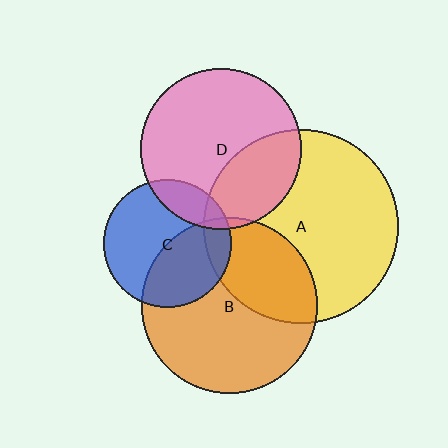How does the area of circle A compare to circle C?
Approximately 2.3 times.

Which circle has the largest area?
Circle A (yellow).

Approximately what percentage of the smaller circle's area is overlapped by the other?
Approximately 10%.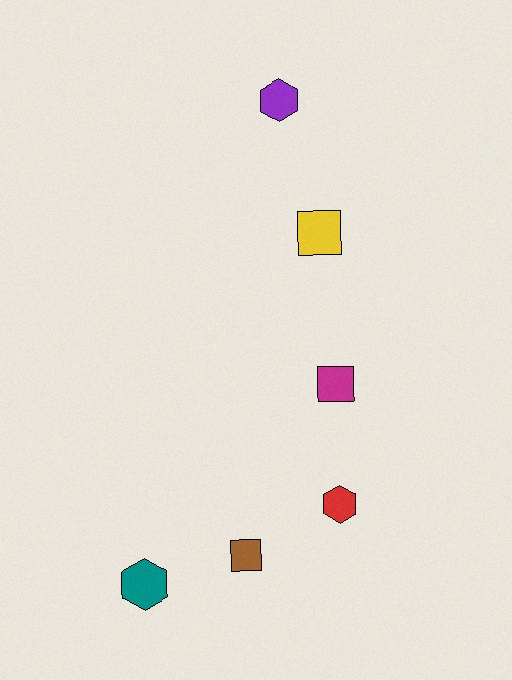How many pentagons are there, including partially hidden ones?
There are no pentagons.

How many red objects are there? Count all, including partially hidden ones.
There is 1 red object.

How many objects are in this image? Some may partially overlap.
There are 6 objects.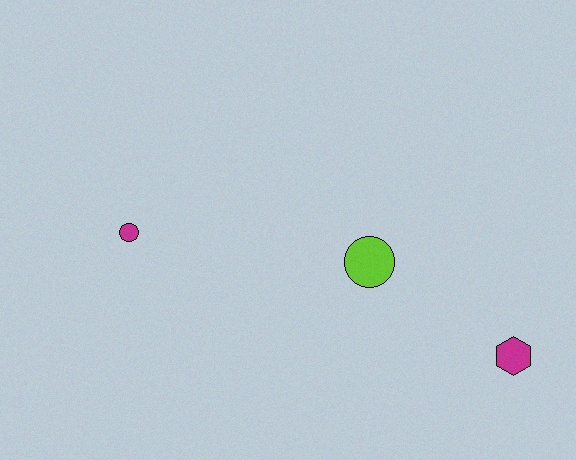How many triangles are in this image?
There are no triangles.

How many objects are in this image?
There are 3 objects.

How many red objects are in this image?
There are no red objects.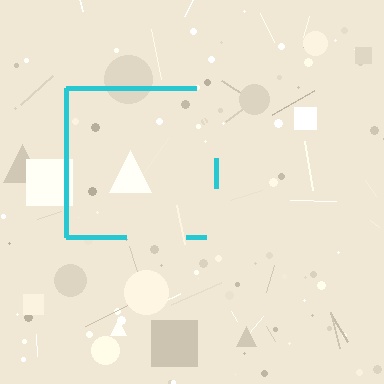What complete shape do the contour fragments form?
The contour fragments form a square.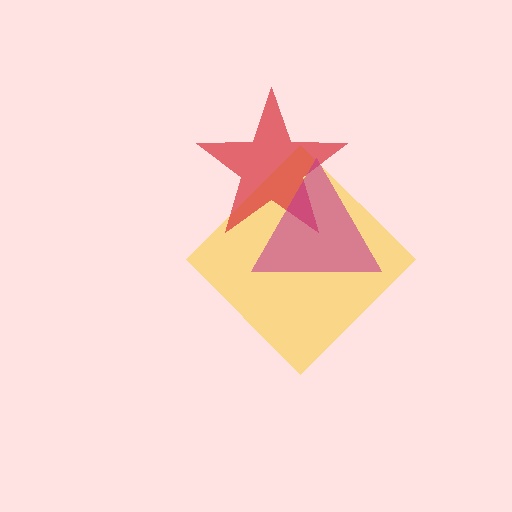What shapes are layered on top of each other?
The layered shapes are: a yellow diamond, a red star, a magenta triangle.